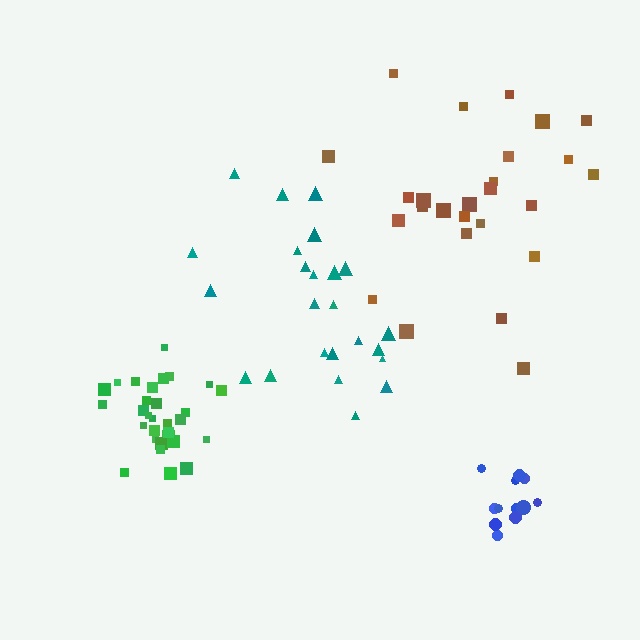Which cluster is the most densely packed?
Green.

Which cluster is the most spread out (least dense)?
Teal.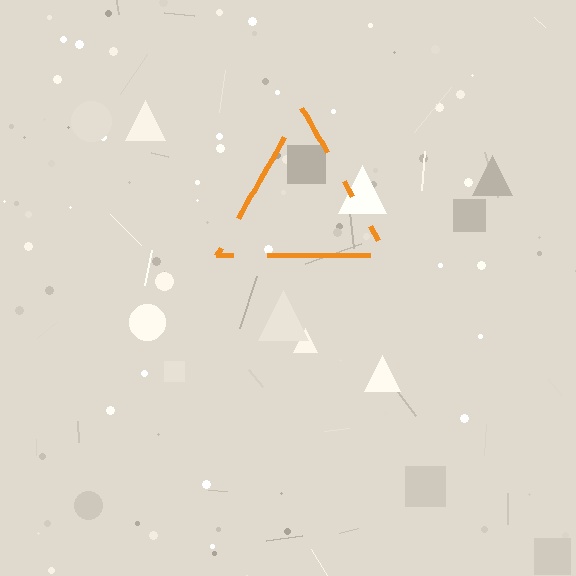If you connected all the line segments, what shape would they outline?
They would outline a triangle.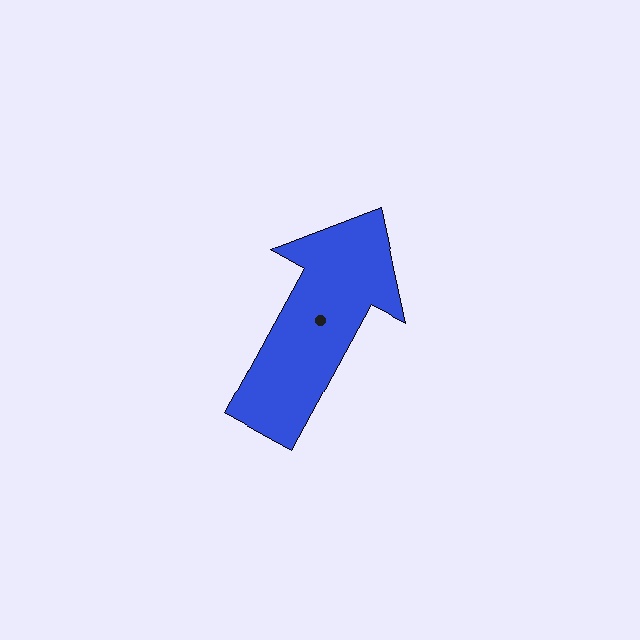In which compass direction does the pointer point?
Northeast.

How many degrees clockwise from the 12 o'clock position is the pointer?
Approximately 28 degrees.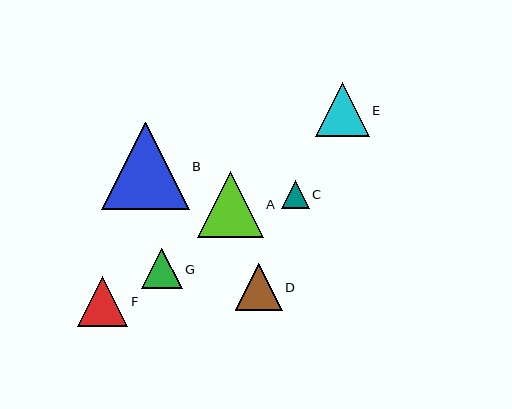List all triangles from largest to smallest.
From largest to smallest: B, A, E, F, D, G, C.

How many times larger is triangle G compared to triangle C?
Triangle G is approximately 1.5 times the size of triangle C.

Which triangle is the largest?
Triangle B is the largest with a size of approximately 88 pixels.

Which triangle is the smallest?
Triangle C is the smallest with a size of approximately 27 pixels.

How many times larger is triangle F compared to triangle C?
Triangle F is approximately 1.8 times the size of triangle C.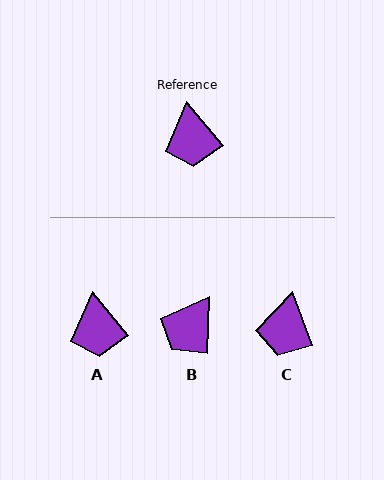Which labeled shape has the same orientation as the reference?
A.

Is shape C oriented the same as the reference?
No, it is off by about 20 degrees.